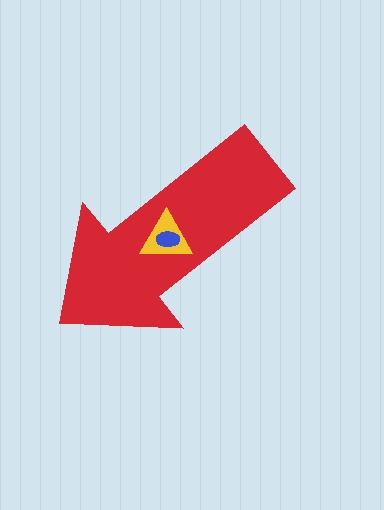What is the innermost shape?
The blue ellipse.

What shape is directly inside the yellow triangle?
The blue ellipse.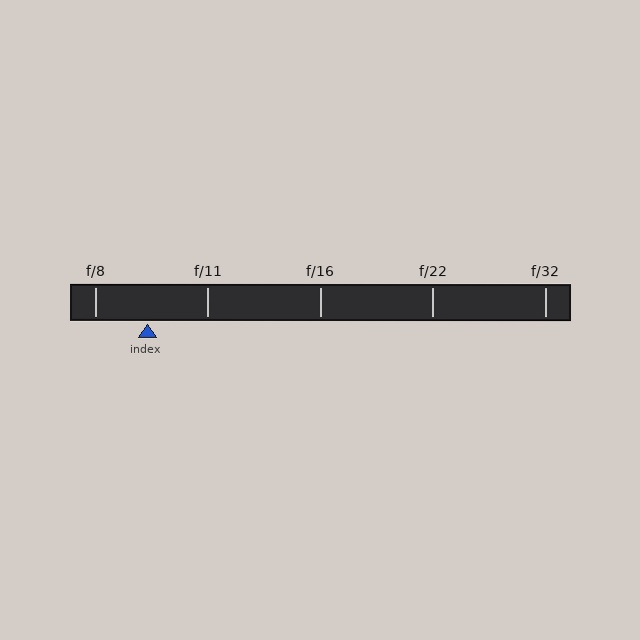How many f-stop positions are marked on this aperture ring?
There are 5 f-stop positions marked.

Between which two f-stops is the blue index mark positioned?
The index mark is between f/8 and f/11.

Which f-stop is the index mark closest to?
The index mark is closest to f/8.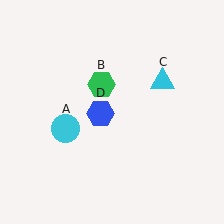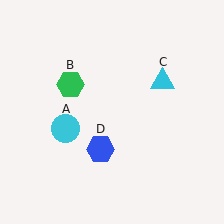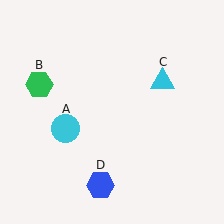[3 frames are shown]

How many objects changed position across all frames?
2 objects changed position: green hexagon (object B), blue hexagon (object D).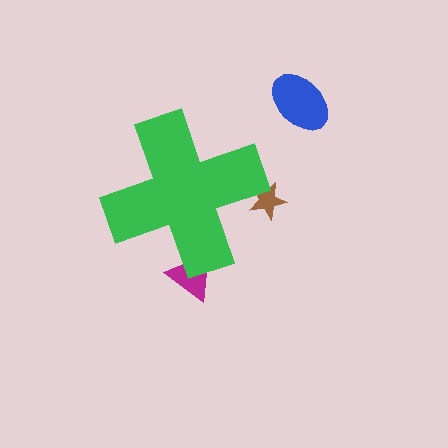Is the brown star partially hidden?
Yes, the brown star is partially hidden behind the green cross.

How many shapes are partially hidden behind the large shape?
2 shapes are partially hidden.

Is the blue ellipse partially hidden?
No, the blue ellipse is fully visible.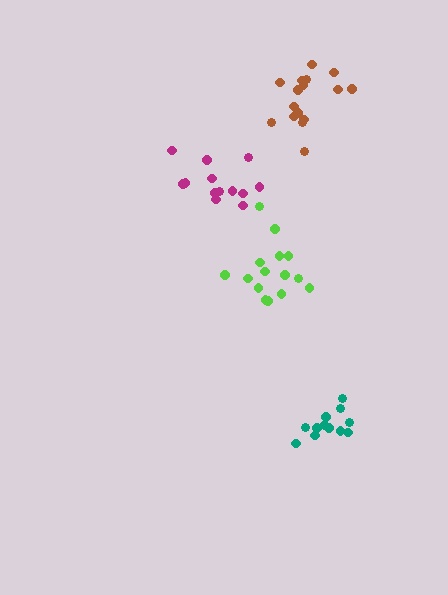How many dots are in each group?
Group 1: 15 dots, Group 2: 13 dots, Group 3: 12 dots, Group 4: 16 dots (56 total).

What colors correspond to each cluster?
The clusters are colored: lime, magenta, teal, brown.